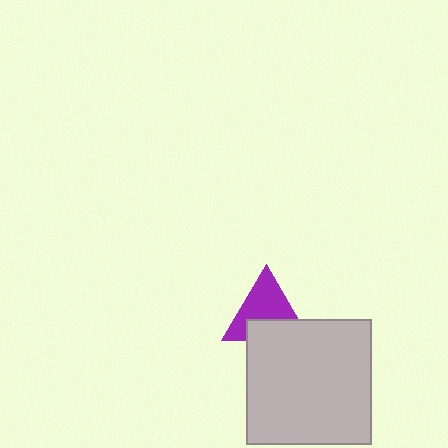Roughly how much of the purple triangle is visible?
About half of it is visible (roughly 63%).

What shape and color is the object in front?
The object in front is a light gray square.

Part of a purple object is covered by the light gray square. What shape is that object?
It is a triangle.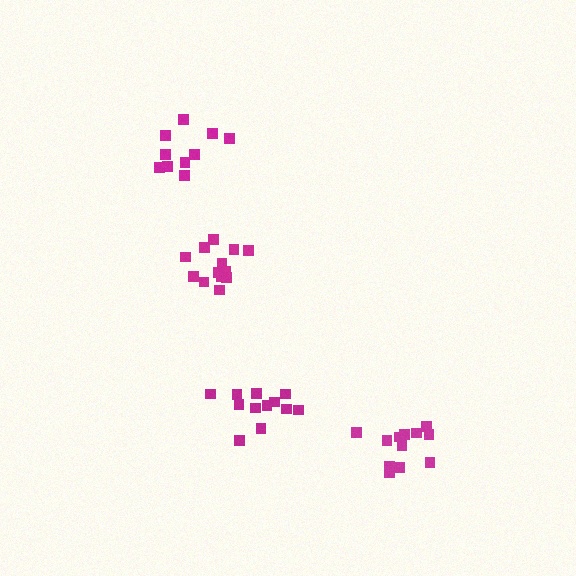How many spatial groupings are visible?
There are 4 spatial groupings.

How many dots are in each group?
Group 1: 12 dots, Group 2: 14 dots, Group 3: 12 dots, Group 4: 10 dots (48 total).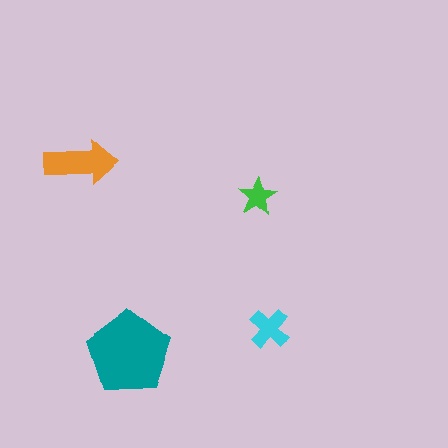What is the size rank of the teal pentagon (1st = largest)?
1st.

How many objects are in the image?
There are 4 objects in the image.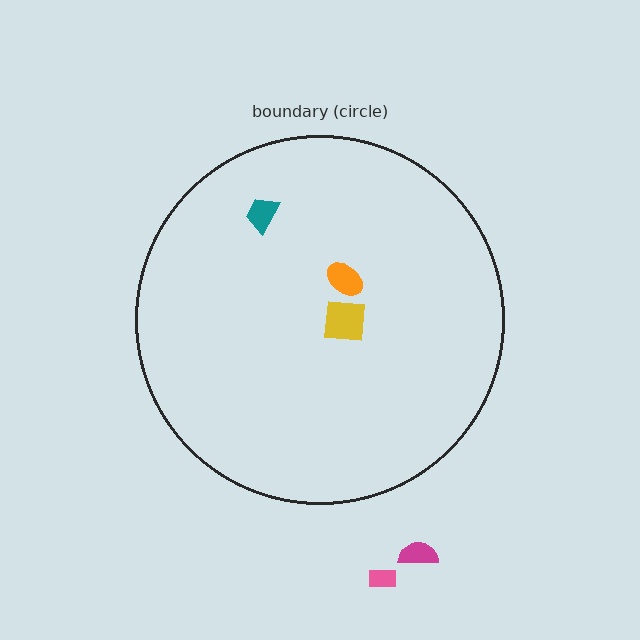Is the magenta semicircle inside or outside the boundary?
Outside.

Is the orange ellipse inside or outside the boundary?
Inside.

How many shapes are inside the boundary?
3 inside, 2 outside.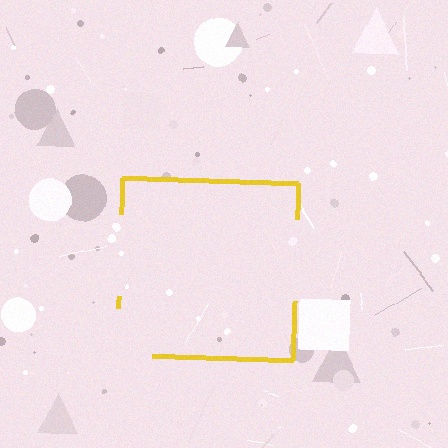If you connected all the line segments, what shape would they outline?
They would outline a square.